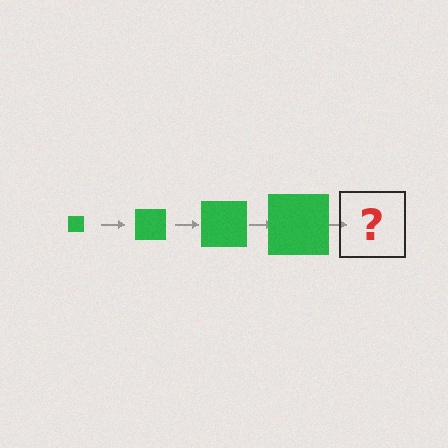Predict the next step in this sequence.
The next step is a green square, larger than the previous one.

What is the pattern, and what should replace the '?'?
The pattern is that the square gets progressively larger each step. The '?' should be a green square, larger than the previous one.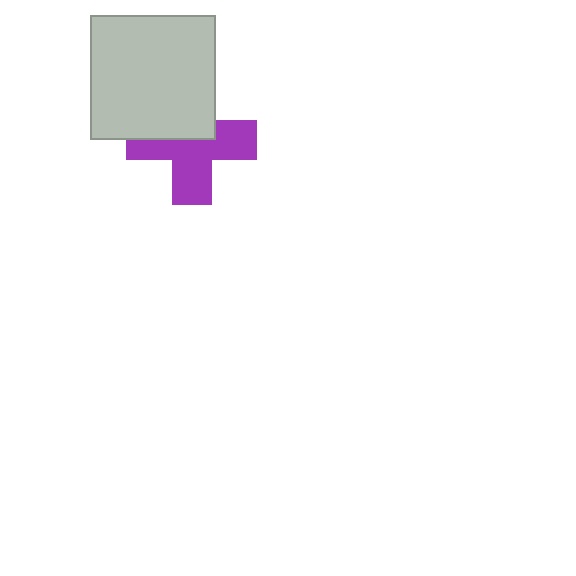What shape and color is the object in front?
The object in front is a light gray square.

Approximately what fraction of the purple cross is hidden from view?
Roughly 41% of the purple cross is hidden behind the light gray square.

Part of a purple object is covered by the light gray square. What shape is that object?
It is a cross.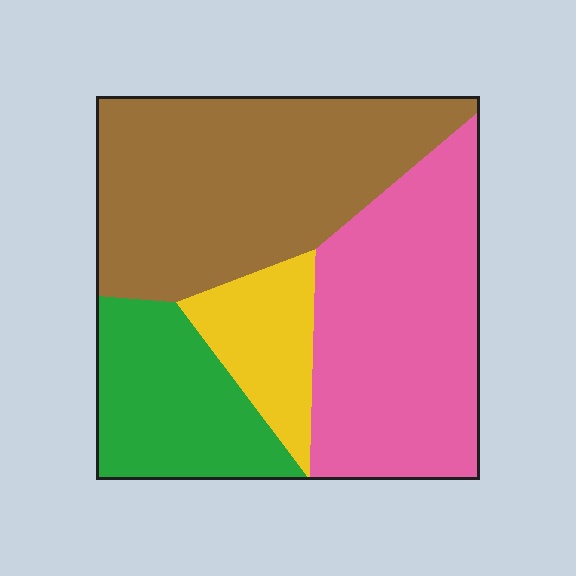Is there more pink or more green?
Pink.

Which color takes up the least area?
Yellow, at roughly 10%.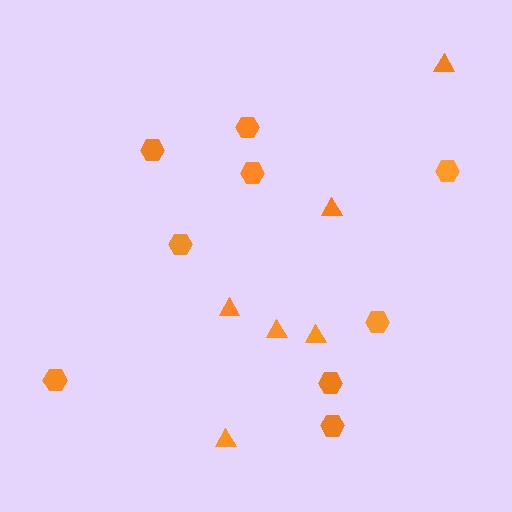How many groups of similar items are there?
There are 2 groups: one group of triangles (6) and one group of hexagons (9).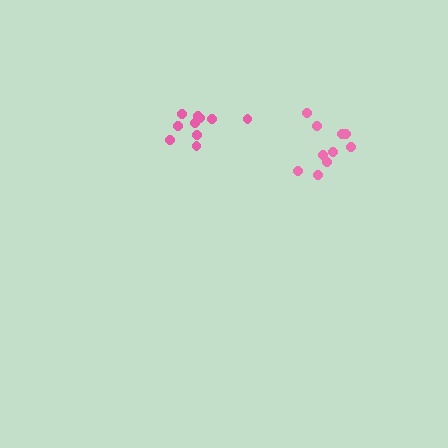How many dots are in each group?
Group 1: 10 dots, Group 2: 10 dots (20 total).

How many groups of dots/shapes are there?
There are 2 groups.